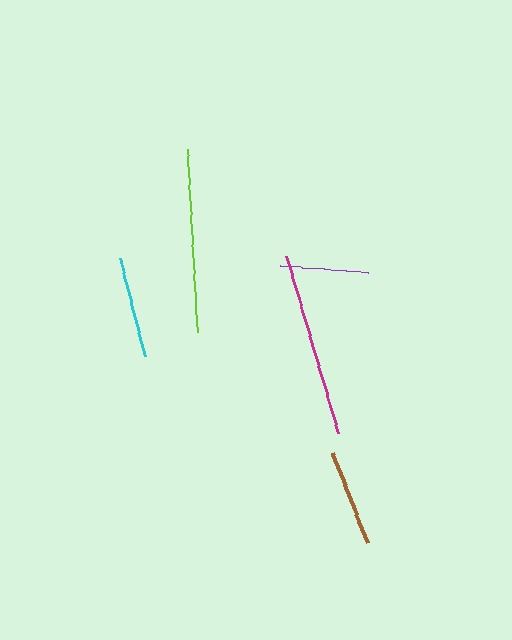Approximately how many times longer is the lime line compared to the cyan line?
The lime line is approximately 1.8 times the length of the cyan line.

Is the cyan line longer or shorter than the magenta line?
The magenta line is longer than the cyan line.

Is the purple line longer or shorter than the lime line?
The lime line is longer than the purple line.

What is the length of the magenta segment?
The magenta segment is approximately 184 pixels long.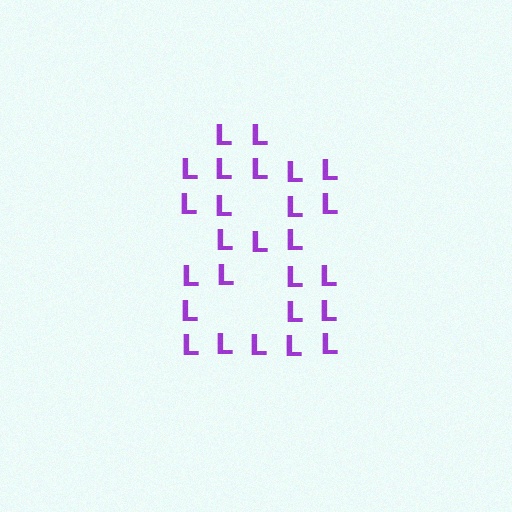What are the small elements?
The small elements are letter L's.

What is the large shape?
The large shape is the digit 8.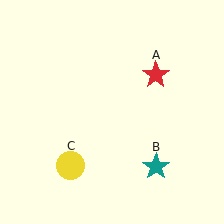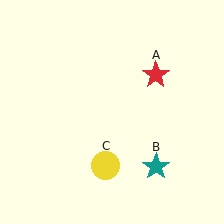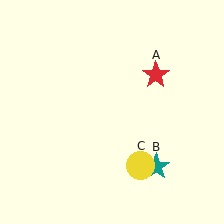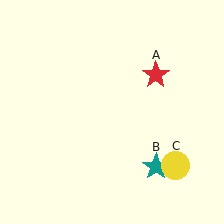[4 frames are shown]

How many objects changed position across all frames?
1 object changed position: yellow circle (object C).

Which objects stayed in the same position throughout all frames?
Red star (object A) and teal star (object B) remained stationary.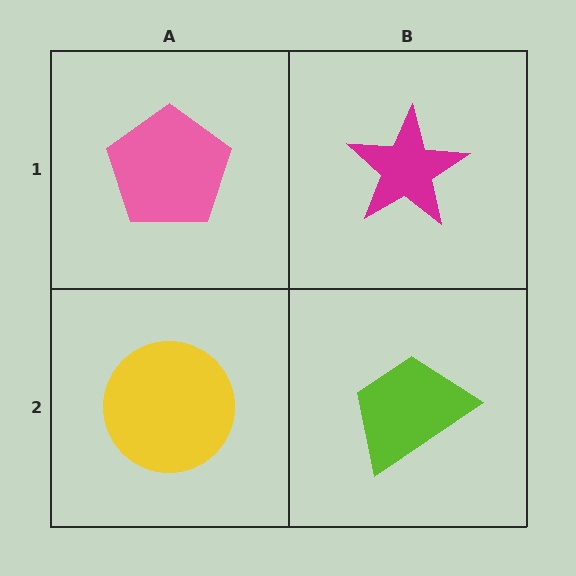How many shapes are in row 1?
2 shapes.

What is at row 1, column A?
A pink pentagon.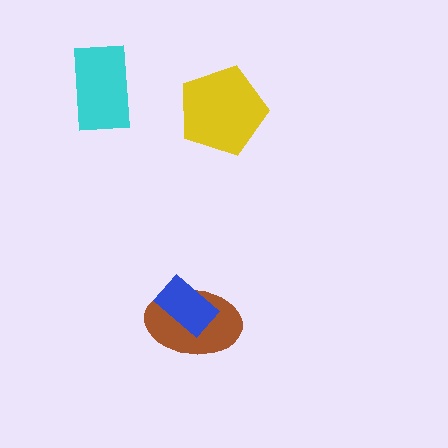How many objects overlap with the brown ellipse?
1 object overlaps with the brown ellipse.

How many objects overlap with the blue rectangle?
1 object overlaps with the blue rectangle.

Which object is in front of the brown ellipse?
The blue rectangle is in front of the brown ellipse.